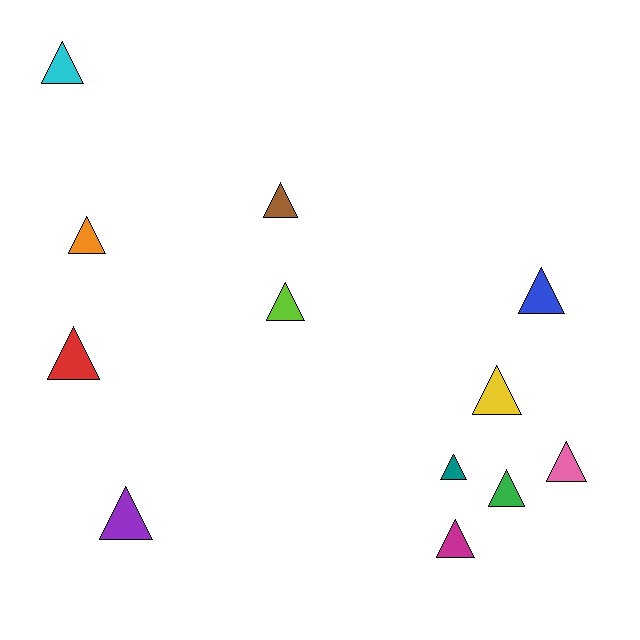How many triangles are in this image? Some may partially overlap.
There are 12 triangles.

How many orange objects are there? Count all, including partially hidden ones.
There is 1 orange object.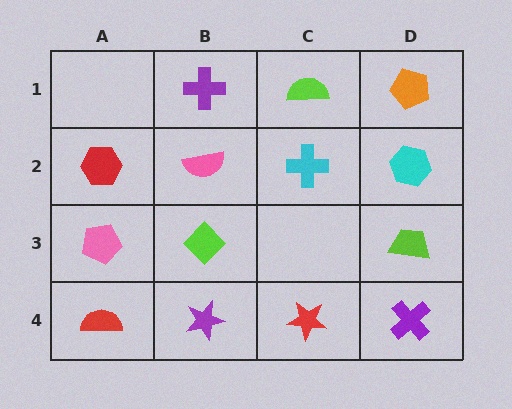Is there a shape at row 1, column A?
No, that cell is empty.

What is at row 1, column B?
A purple cross.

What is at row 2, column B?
A pink semicircle.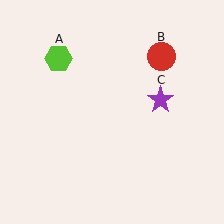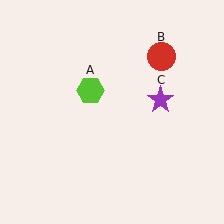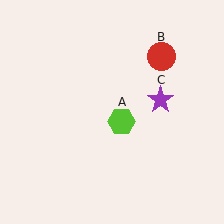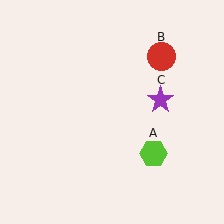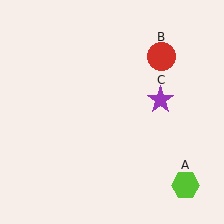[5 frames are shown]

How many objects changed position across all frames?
1 object changed position: lime hexagon (object A).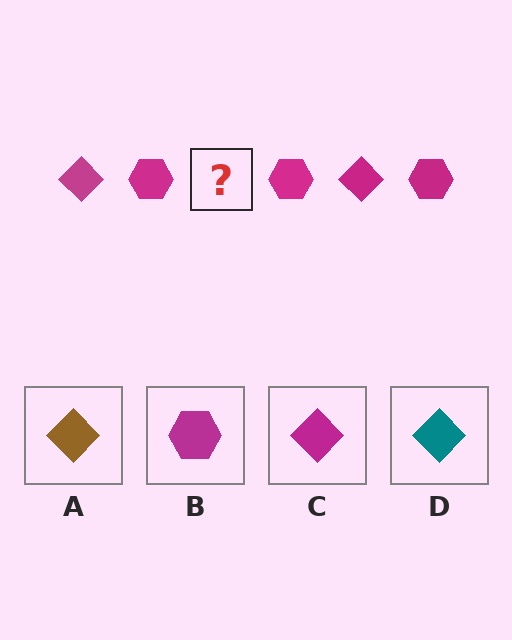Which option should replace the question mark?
Option C.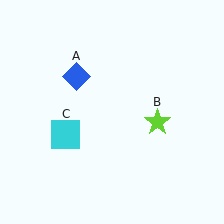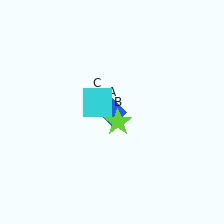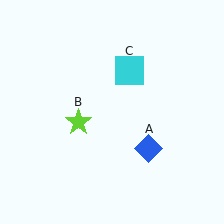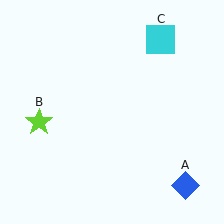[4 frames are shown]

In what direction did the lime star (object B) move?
The lime star (object B) moved left.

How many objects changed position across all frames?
3 objects changed position: blue diamond (object A), lime star (object B), cyan square (object C).